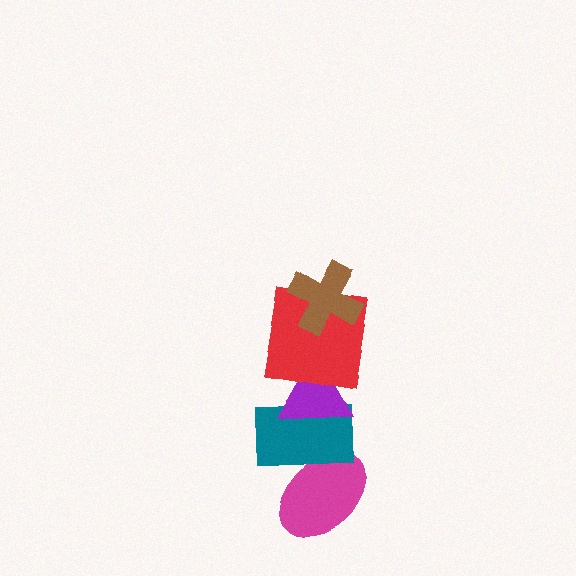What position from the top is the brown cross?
The brown cross is 1st from the top.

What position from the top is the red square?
The red square is 2nd from the top.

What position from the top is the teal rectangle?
The teal rectangle is 4th from the top.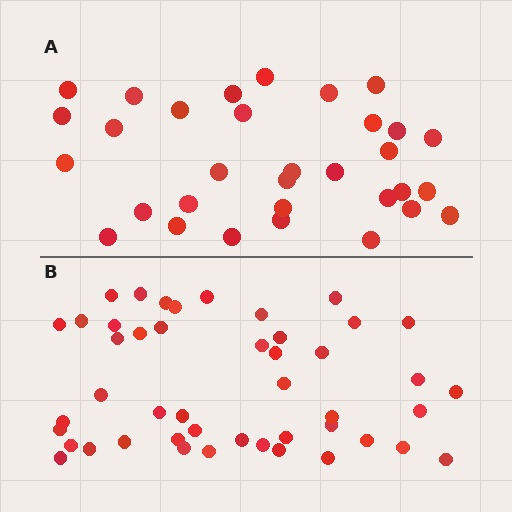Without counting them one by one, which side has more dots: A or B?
Region B (the bottom region) has more dots.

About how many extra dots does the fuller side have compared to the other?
Region B has approximately 15 more dots than region A.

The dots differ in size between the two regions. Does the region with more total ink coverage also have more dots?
No. Region A has more total ink coverage because its dots are larger, but region B actually contains more individual dots. Total area can be misleading — the number of items is what matters here.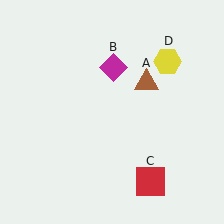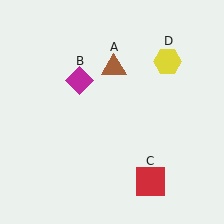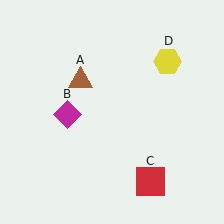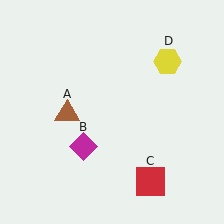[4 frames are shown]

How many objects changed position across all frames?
2 objects changed position: brown triangle (object A), magenta diamond (object B).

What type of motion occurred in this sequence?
The brown triangle (object A), magenta diamond (object B) rotated counterclockwise around the center of the scene.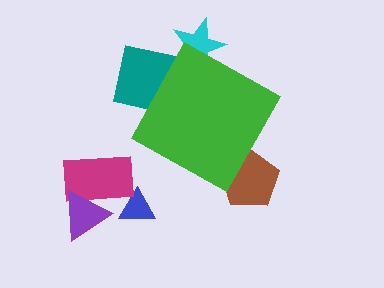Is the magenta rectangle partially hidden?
No, the magenta rectangle is fully visible.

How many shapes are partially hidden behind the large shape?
3 shapes are partially hidden.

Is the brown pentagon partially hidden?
Yes, the brown pentagon is partially hidden behind the green diamond.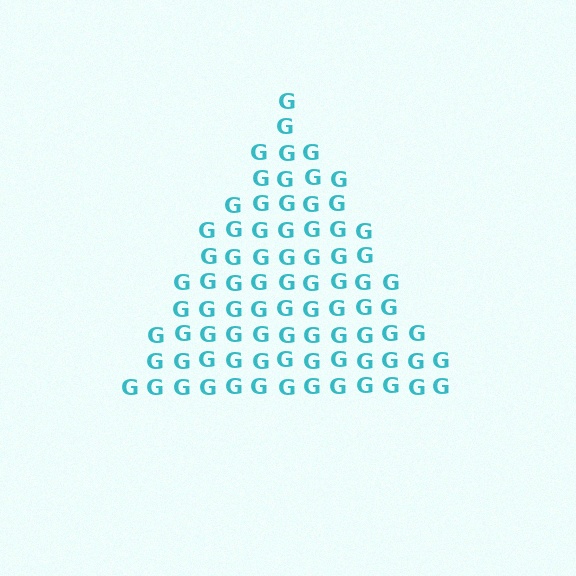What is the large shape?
The large shape is a triangle.